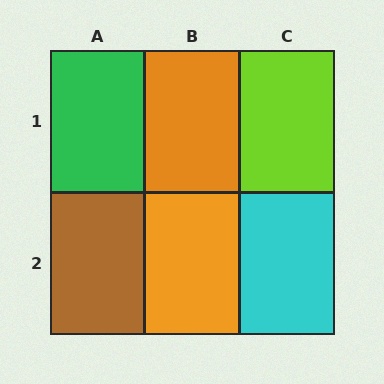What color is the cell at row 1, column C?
Lime.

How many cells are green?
1 cell is green.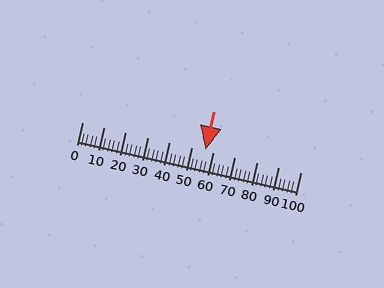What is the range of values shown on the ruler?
The ruler shows values from 0 to 100.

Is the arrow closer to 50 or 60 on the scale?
The arrow is closer to 60.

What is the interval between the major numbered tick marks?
The major tick marks are spaced 10 units apart.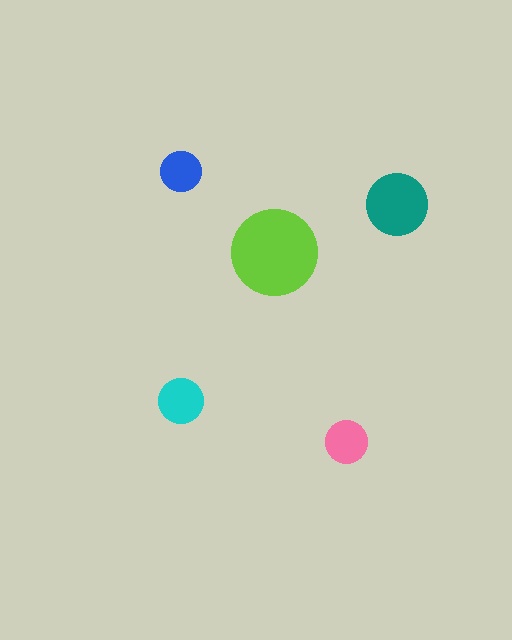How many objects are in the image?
There are 5 objects in the image.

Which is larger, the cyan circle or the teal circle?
The teal one.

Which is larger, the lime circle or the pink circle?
The lime one.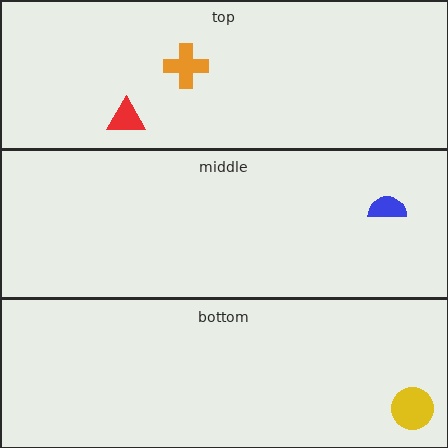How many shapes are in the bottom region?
1.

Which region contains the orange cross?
The top region.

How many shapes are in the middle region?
1.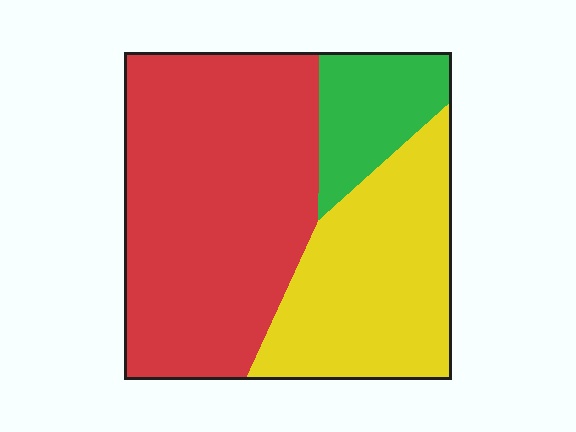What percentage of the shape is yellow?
Yellow covers about 35% of the shape.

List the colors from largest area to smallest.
From largest to smallest: red, yellow, green.